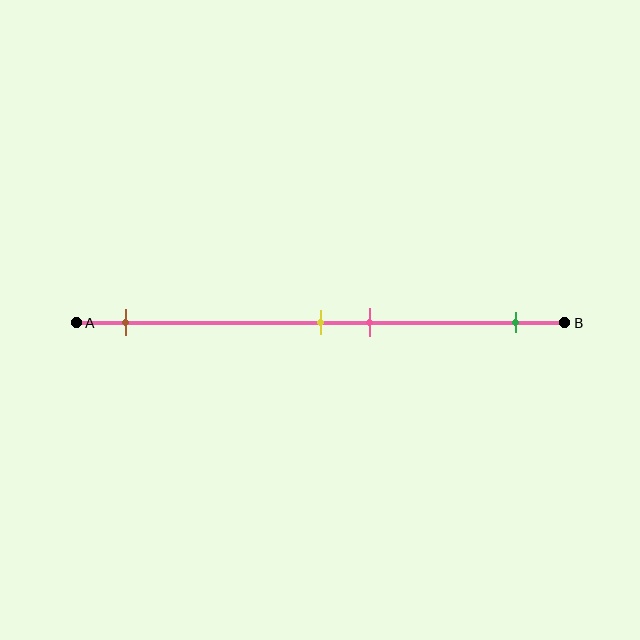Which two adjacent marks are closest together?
The yellow and pink marks are the closest adjacent pair.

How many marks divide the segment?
There are 4 marks dividing the segment.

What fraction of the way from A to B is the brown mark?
The brown mark is approximately 10% (0.1) of the way from A to B.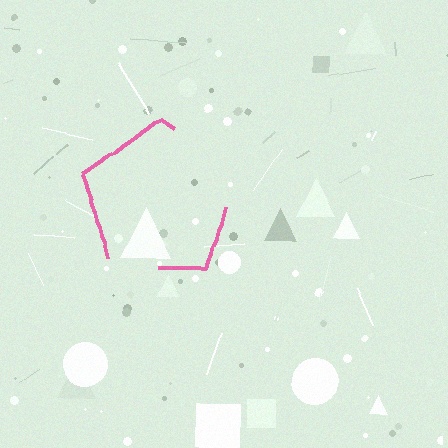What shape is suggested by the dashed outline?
The dashed outline suggests a pentagon.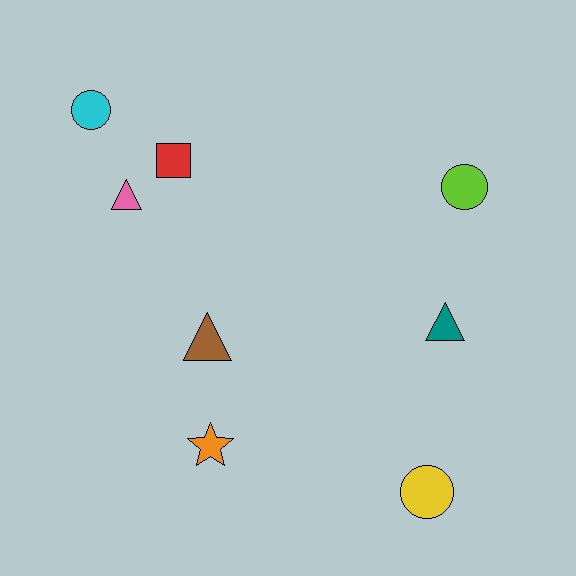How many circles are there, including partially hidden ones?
There are 3 circles.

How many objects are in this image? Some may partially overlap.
There are 8 objects.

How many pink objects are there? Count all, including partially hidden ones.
There is 1 pink object.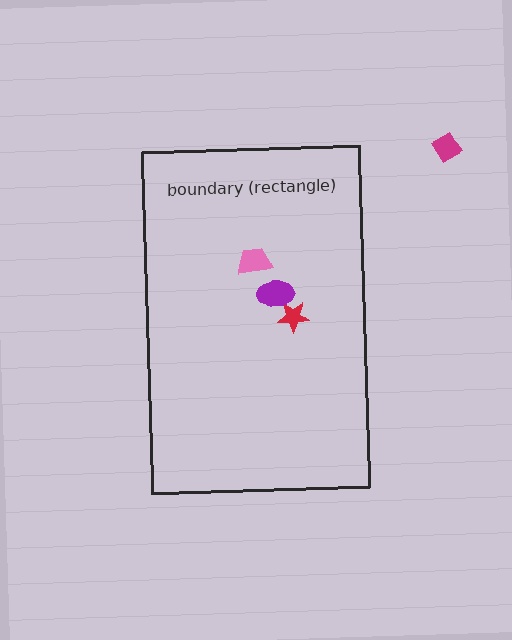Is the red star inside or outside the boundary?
Inside.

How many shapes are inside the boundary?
3 inside, 1 outside.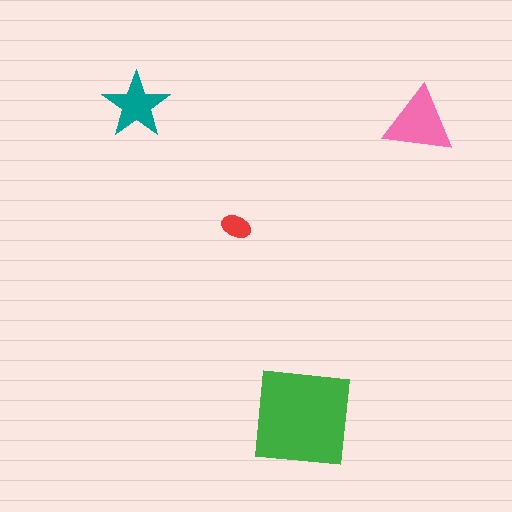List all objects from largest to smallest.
The green square, the pink triangle, the teal star, the red ellipse.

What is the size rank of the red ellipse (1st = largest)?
4th.